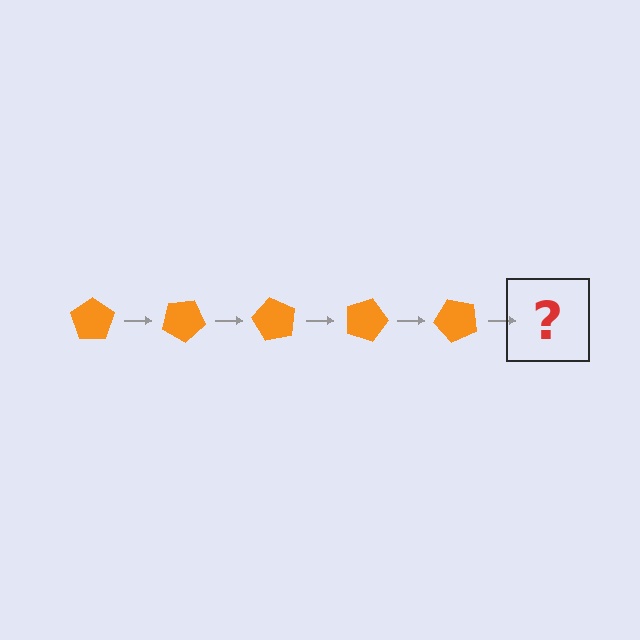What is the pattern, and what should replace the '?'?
The pattern is that the pentagon rotates 30 degrees each step. The '?' should be an orange pentagon rotated 150 degrees.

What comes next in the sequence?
The next element should be an orange pentagon rotated 150 degrees.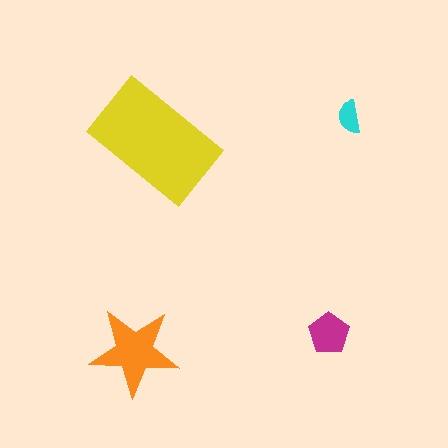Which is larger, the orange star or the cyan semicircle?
The orange star.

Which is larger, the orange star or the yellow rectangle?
The yellow rectangle.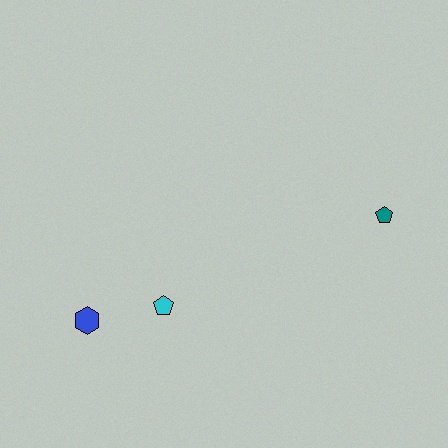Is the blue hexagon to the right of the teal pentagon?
No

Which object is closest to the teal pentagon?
The cyan pentagon is closest to the teal pentagon.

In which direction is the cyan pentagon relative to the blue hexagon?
The cyan pentagon is to the right of the blue hexagon.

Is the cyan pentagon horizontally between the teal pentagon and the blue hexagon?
Yes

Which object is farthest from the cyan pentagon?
The teal pentagon is farthest from the cyan pentagon.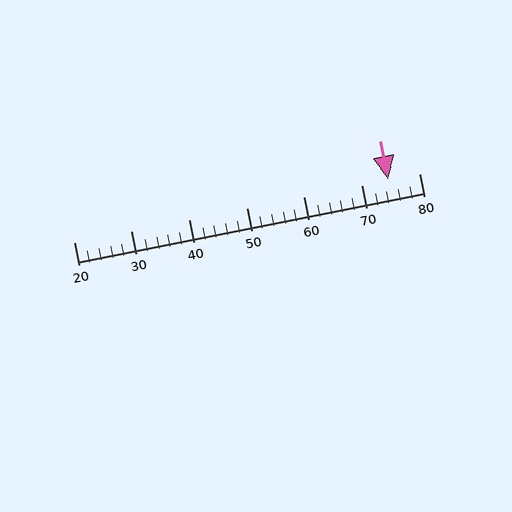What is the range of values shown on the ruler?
The ruler shows values from 20 to 80.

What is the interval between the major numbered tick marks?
The major tick marks are spaced 10 units apart.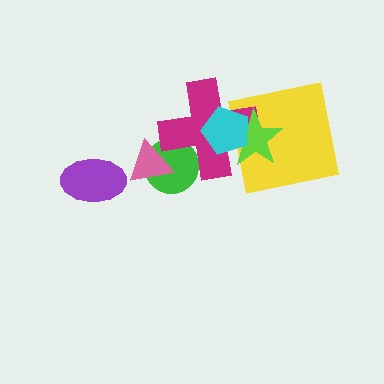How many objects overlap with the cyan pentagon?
3 objects overlap with the cyan pentagon.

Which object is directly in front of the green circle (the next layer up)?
The pink triangle is directly in front of the green circle.